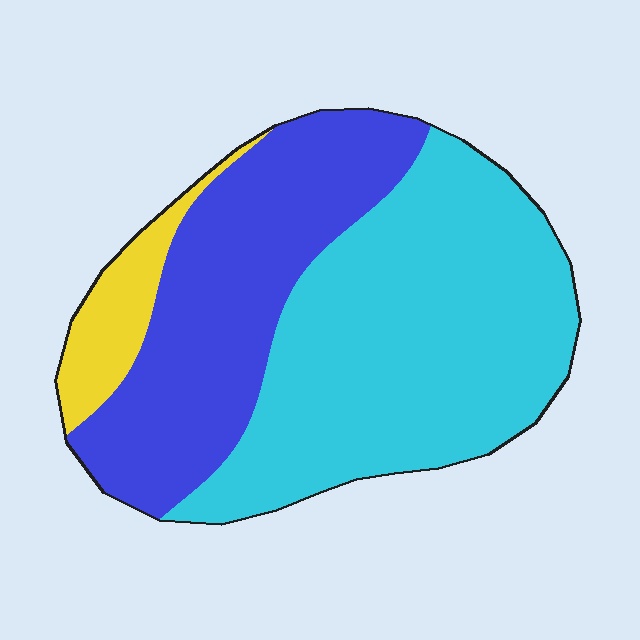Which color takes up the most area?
Cyan, at roughly 55%.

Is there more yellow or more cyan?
Cyan.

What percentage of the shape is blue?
Blue takes up between a quarter and a half of the shape.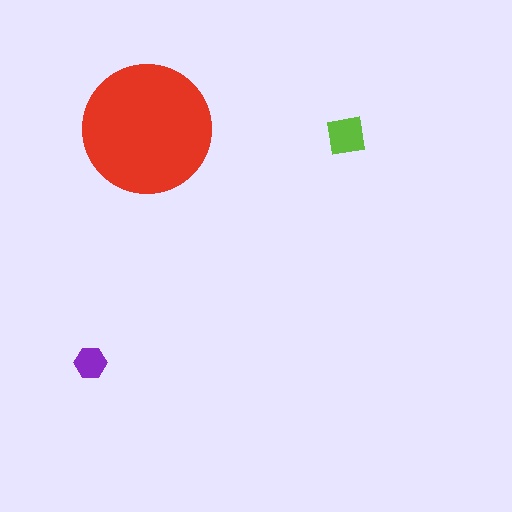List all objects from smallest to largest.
The purple hexagon, the lime square, the red circle.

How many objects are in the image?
There are 3 objects in the image.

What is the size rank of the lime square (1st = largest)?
2nd.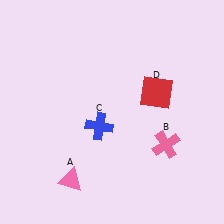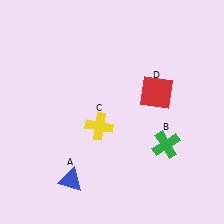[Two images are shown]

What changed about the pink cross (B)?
In Image 1, B is pink. In Image 2, it changed to green.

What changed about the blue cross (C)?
In Image 1, C is blue. In Image 2, it changed to yellow.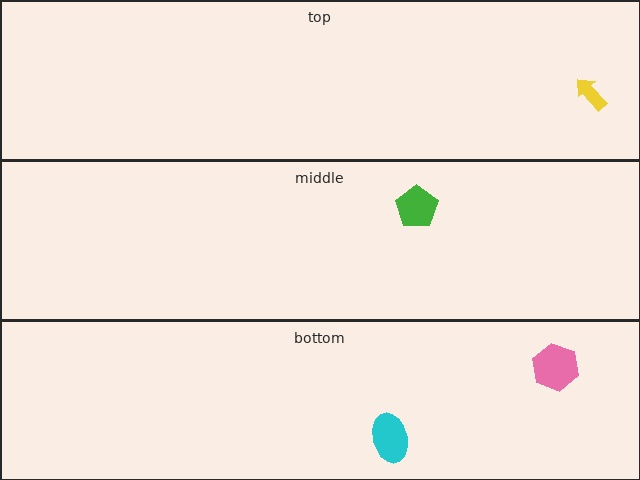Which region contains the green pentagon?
The middle region.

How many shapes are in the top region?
1.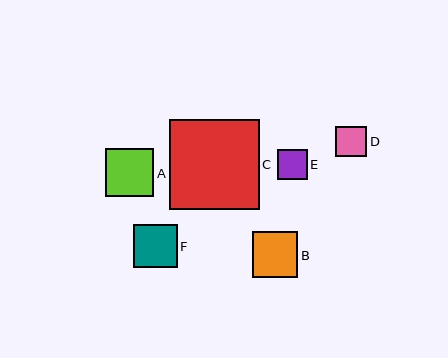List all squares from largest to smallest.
From largest to smallest: C, A, B, F, D, E.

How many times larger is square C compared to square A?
Square C is approximately 1.9 times the size of square A.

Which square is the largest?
Square C is the largest with a size of approximately 90 pixels.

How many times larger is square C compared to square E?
Square C is approximately 3.0 times the size of square E.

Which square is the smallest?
Square E is the smallest with a size of approximately 30 pixels.